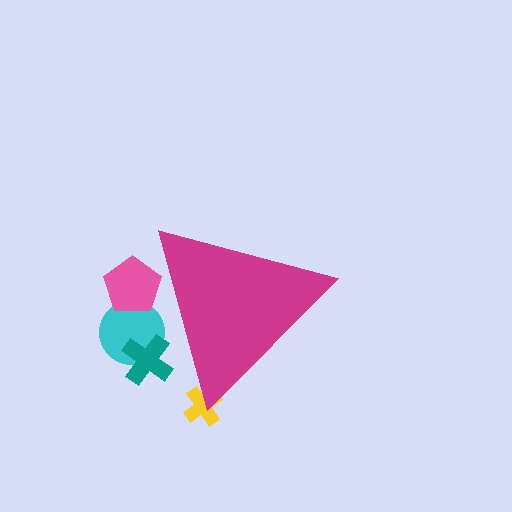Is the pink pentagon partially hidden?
Yes, the pink pentagon is partially hidden behind the magenta triangle.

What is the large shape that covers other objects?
A magenta triangle.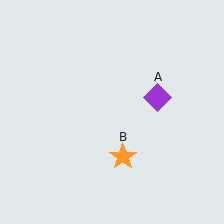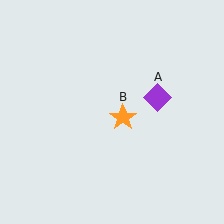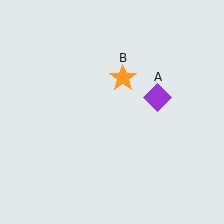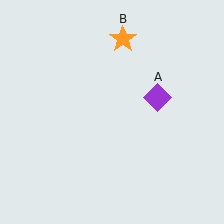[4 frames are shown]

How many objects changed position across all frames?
1 object changed position: orange star (object B).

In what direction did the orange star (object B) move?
The orange star (object B) moved up.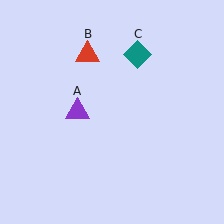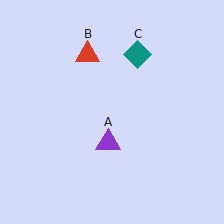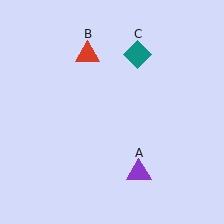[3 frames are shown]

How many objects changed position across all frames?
1 object changed position: purple triangle (object A).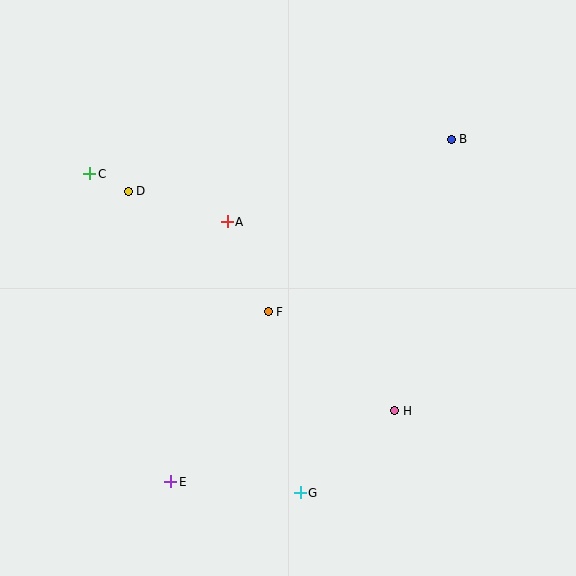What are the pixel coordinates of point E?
Point E is at (171, 482).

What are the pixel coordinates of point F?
Point F is at (268, 312).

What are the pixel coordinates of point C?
Point C is at (90, 174).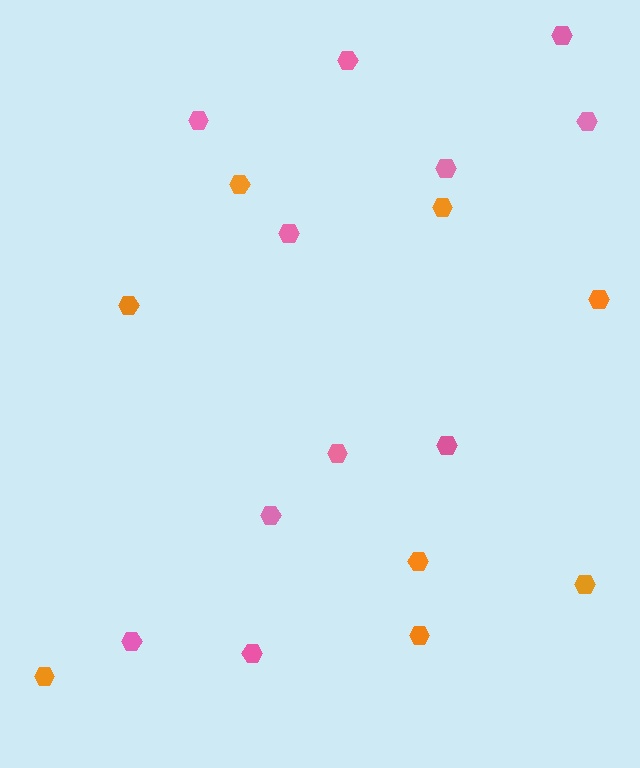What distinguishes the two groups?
There are 2 groups: one group of orange hexagons (8) and one group of pink hexagons (11).